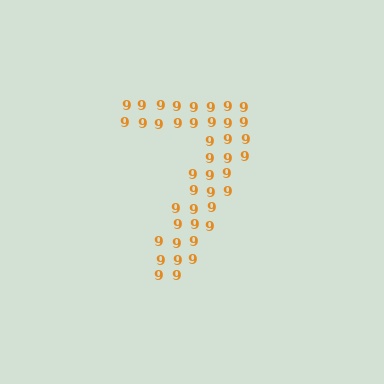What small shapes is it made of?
It is made of small digit 9's.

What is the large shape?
The large shape is the digit 7.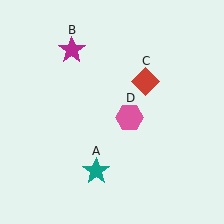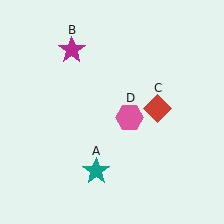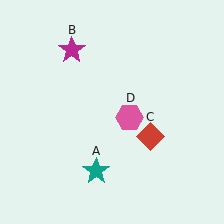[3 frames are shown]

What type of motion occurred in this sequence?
The red diamond (object C) rotated clockwise around the center of the scene.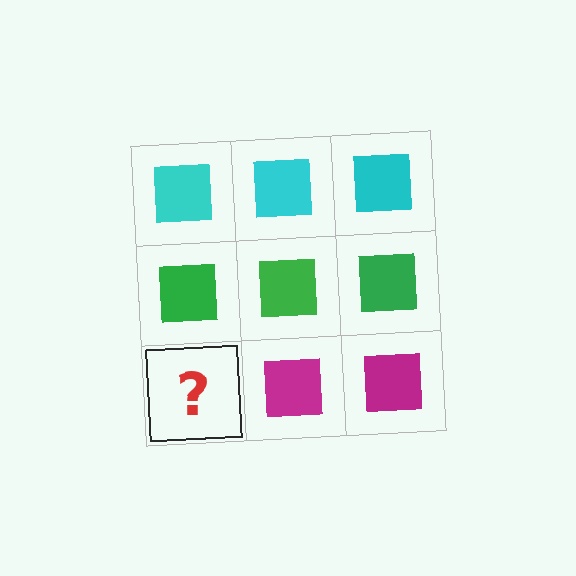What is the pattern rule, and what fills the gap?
The rule is that each row has a consistent color. The gap should be filled with a magenta square.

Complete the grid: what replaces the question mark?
The question mark should be replaced with a magenta square.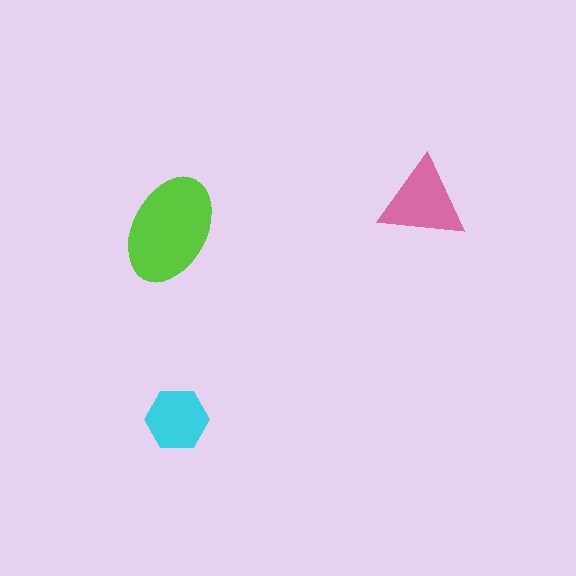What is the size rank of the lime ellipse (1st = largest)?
1st.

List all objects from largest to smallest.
The lime ellipse, the pink triangle, the cyan hexagon.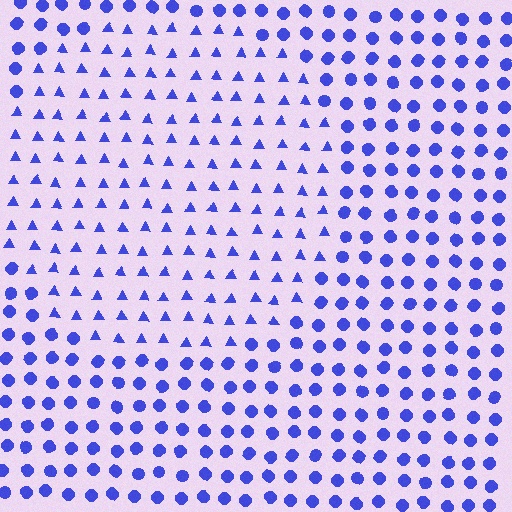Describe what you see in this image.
The image is filled with small blue elements arranged in a uniform grid. A circle-shaped region contains triangles, while the surrounding area contains circles. The boundary is defined purely by the change in element shape.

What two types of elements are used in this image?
The image uses triangles inside the circle region and circles outside it.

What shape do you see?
I see a circle.